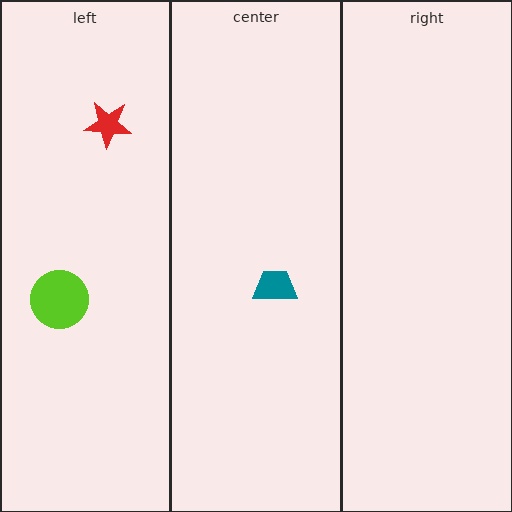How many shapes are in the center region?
1.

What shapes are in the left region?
The red star, the lime circle.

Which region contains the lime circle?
The left region.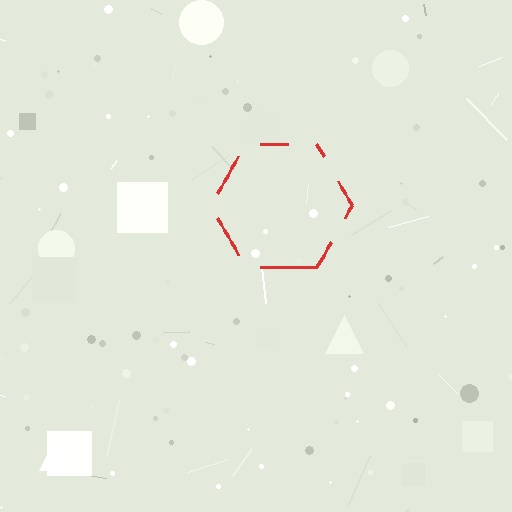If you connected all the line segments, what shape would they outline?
They would outline a hexagon.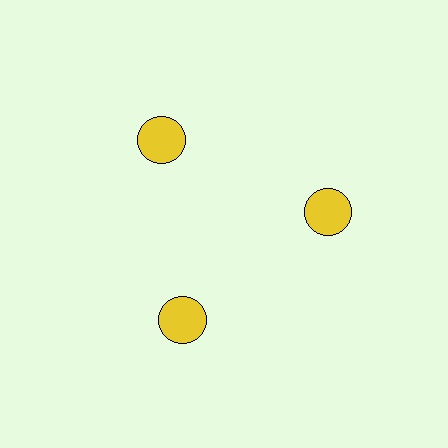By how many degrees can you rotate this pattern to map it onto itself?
The pattern maps onto itself every 120 degrees of rotation.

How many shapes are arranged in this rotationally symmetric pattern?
There are 3 shapes, arranged in 3 groups of 1.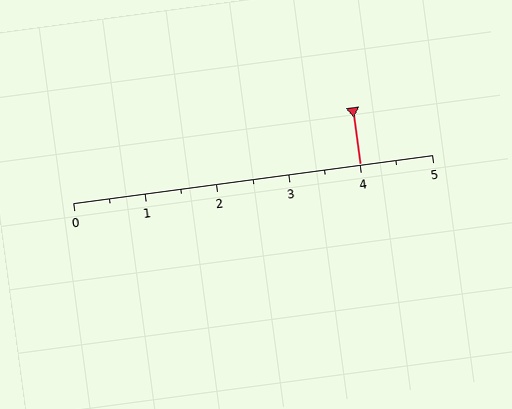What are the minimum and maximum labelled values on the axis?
The axis runs from 0 to 5.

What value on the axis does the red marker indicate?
The marker indicates approximately 4.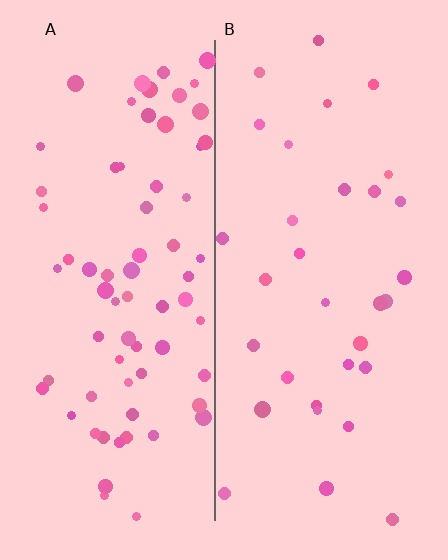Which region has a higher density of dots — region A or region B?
A (the left).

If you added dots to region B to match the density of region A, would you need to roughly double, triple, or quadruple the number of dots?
Approximately double.